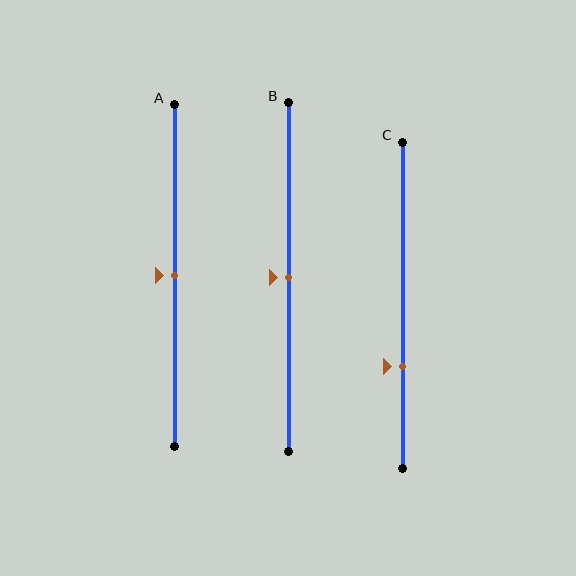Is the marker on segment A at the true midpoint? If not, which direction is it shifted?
Yes, the marker on segment A is at the true midpoint.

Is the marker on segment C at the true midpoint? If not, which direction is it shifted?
No, the marker on segment C is shifted downward by about 19% of the segment length.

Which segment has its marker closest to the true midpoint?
Segment A has its marker closest to the true midpoint.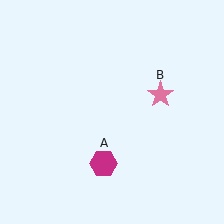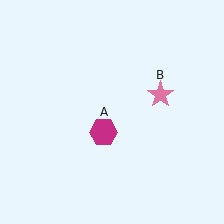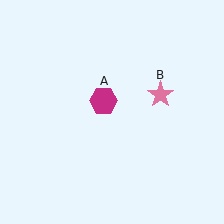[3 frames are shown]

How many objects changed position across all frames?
1 object changed position: magenta hexagon (object A).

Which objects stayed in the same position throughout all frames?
Pink star (object B) remained stationary.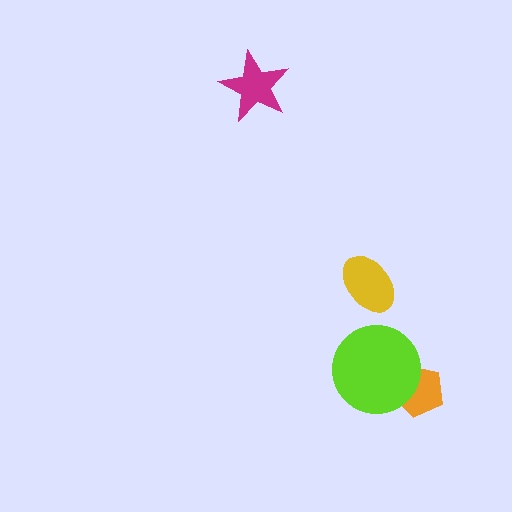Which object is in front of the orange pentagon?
The lime circle is in front of the orange pentagon.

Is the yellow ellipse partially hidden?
No, no other shape covers it.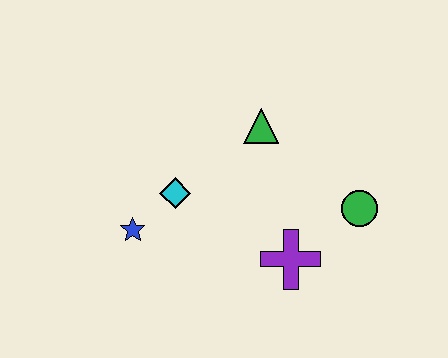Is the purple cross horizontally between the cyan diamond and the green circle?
Yes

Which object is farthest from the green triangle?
The blue star is farthest from the green triangle.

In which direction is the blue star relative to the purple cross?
The blue star is to the left of the purple cross.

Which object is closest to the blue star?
The cyan diamond is closest to the blue star.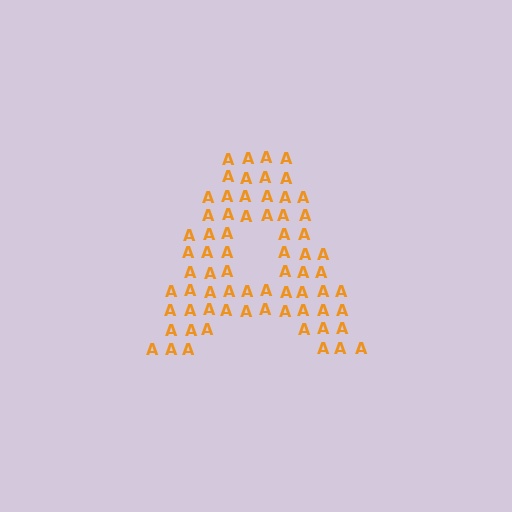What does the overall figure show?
The overall figure shows the letter A.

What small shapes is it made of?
It is made of small letter A's.